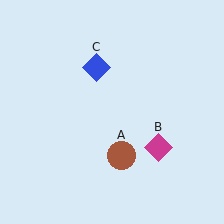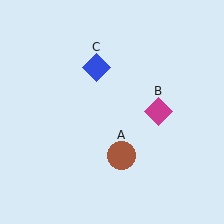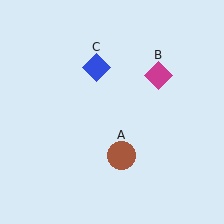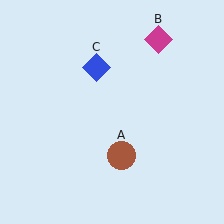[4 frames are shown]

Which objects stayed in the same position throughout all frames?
Brown circle (object A) and blue diamond (object C) remained stationary.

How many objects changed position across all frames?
1 object changed position: magenta diamond (object B).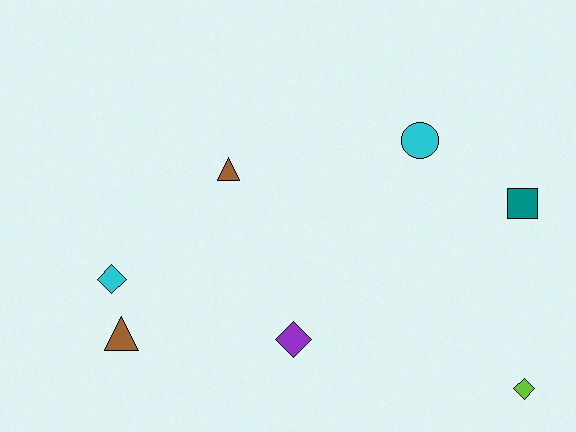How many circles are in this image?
There is 1 circle.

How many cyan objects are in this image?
There are 2 cyan objects.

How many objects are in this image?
There are 7 objects.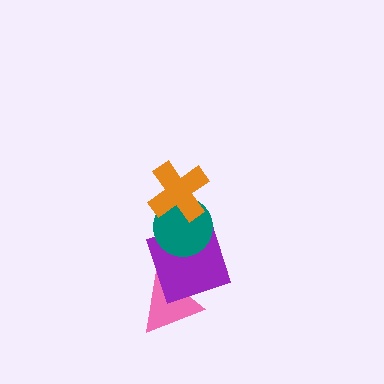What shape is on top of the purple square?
The teal circle is on top of the purple square.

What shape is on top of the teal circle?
The orange cross is on top of the teal circle.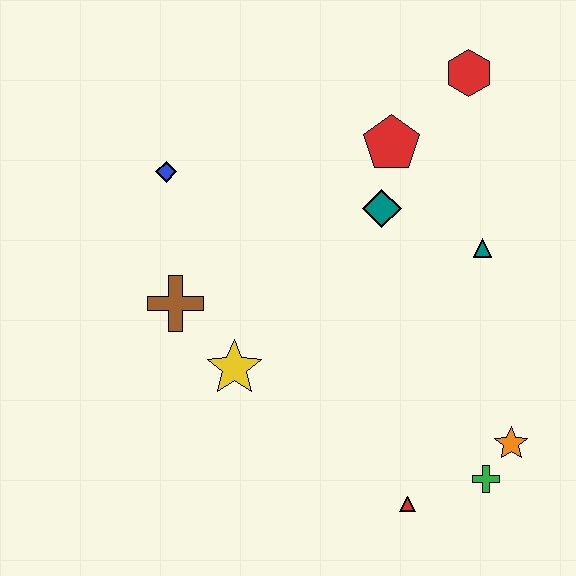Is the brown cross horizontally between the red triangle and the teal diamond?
No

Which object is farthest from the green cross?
The blue diamond is farthest from the green cross.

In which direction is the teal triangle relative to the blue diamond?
The teal triangle is to the right of the blue diamond.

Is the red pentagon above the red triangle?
Yes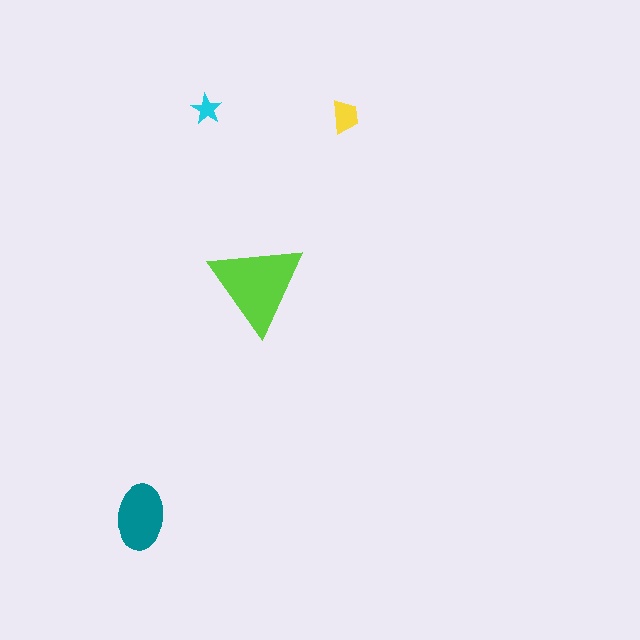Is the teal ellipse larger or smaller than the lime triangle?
Smaller.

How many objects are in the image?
There are 4 objects in the image.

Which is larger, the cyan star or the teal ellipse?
The teal ellipse.